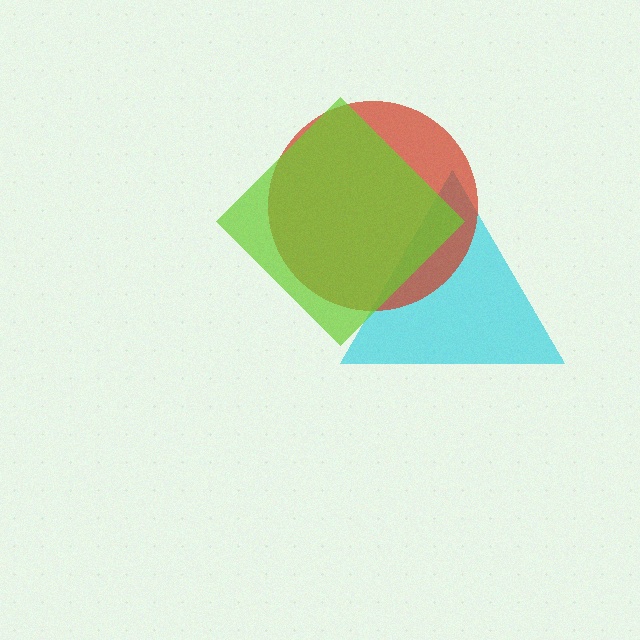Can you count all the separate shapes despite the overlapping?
Yes, there are 3 separate shapes.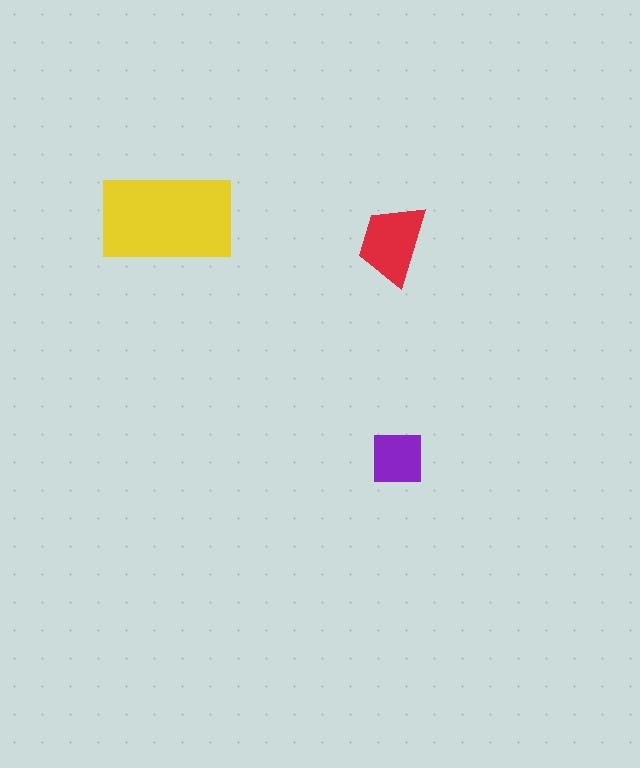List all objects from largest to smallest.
The yellow rectangle, the red trapezoid, the purple square.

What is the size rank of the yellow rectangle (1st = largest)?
1st.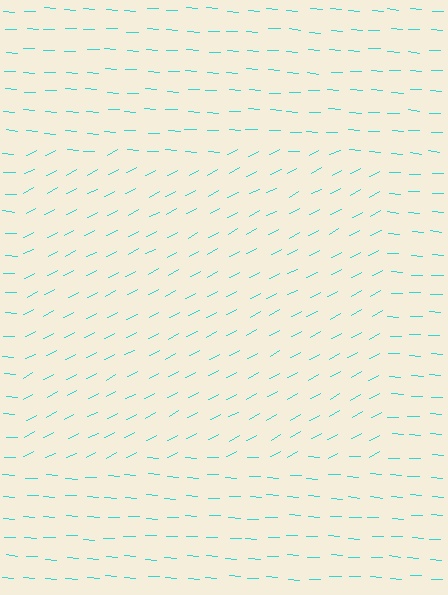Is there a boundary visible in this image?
Yes, there is a texture boundary formed by a change in line orientation.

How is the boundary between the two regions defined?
The boundary is defined purely by a change in line orientation (approximately 31 degrees difference). All lines are the same color and thickness.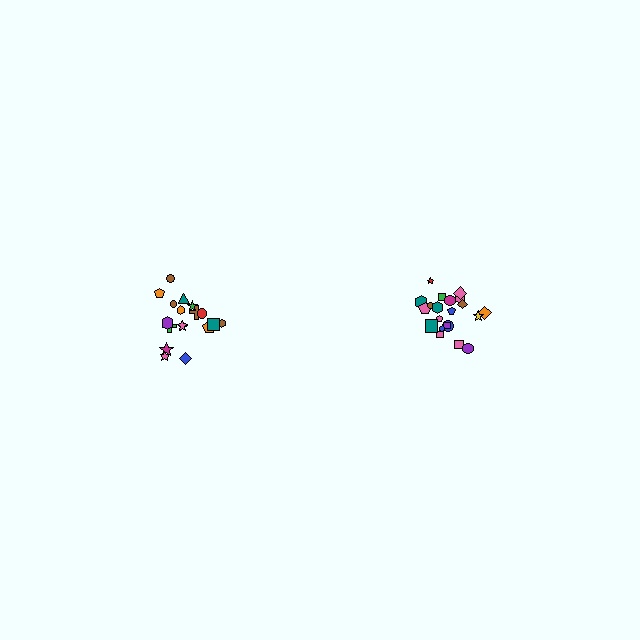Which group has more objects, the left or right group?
The right group.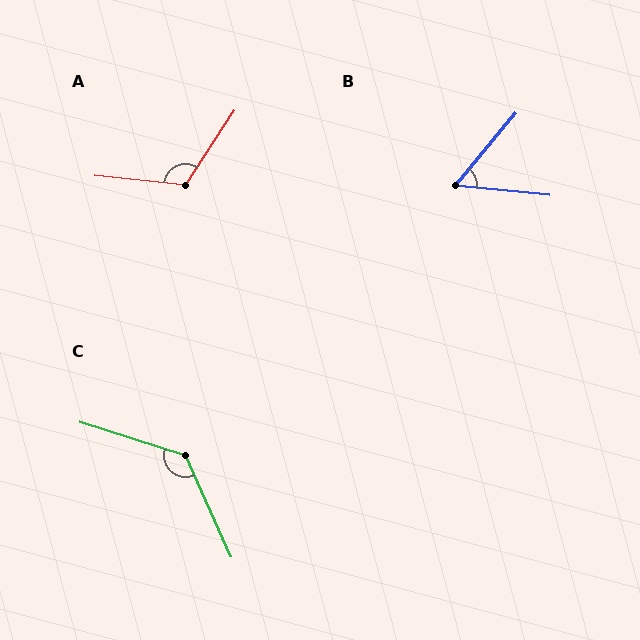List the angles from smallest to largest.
B (56°), A (117°), C (132°).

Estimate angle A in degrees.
Approximately 117 degrees.